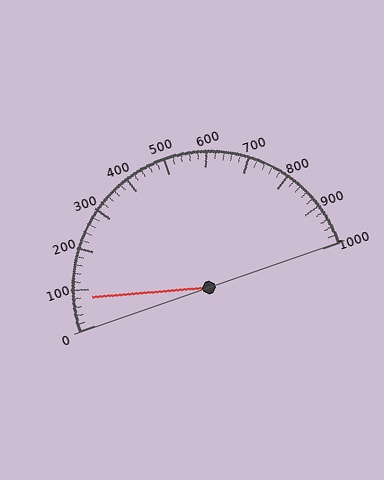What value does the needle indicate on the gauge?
The needle indicates approximately 80.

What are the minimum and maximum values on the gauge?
The gauge ranges from 0 to 1000.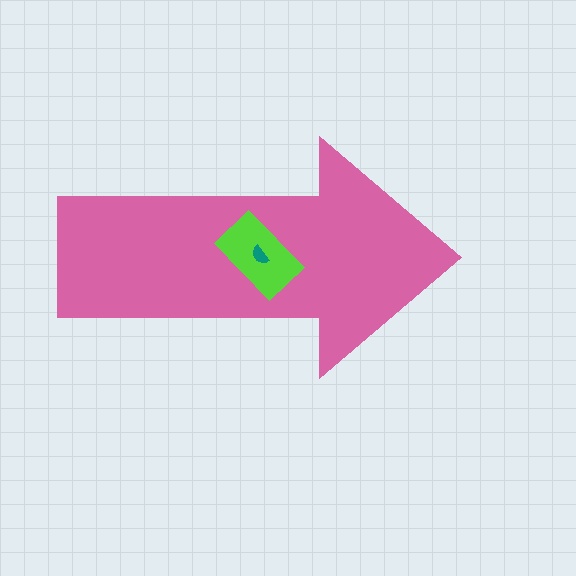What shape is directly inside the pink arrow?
The lime rectangle.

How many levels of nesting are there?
3.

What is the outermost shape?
The pink arrow.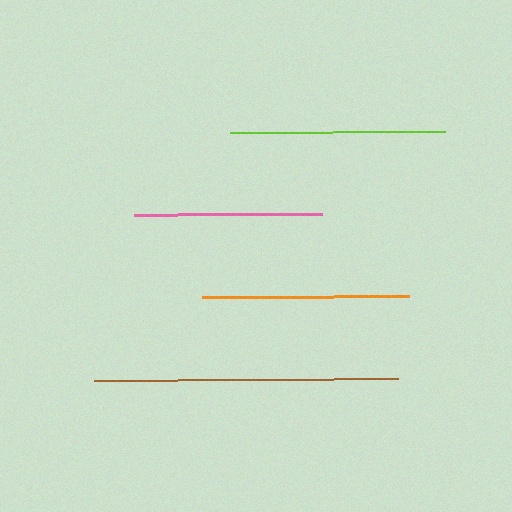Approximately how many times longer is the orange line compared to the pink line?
The orange line is approximately 1.1 times the length of the pink line.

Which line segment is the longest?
The brown line is the longest at approximately 304 pixels.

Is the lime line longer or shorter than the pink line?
The lime line is longer than the pink line.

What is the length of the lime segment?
The lime segment is approximately 214 pixels long.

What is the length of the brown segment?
The brown segment is approximately 304 pixels long.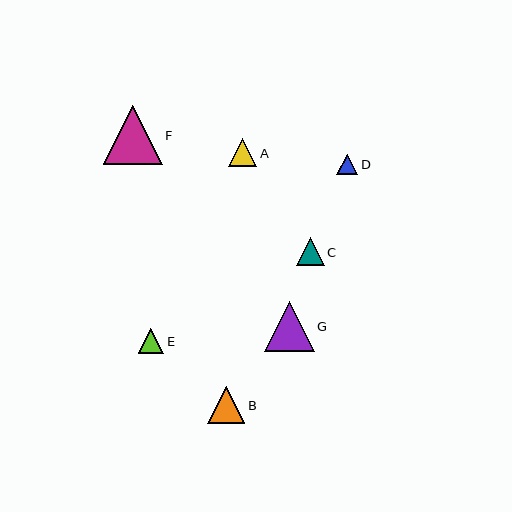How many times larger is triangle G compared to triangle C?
Triangle G is approximately 1.8 times the size of triangle C.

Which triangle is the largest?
Triangle F is the largest with a size of approximately 59 pixels.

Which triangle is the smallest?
Triangle D is the smallest with a size of approximately 21 pixels.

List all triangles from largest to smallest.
From largest to smallest: F, G, B, A, C, E, D.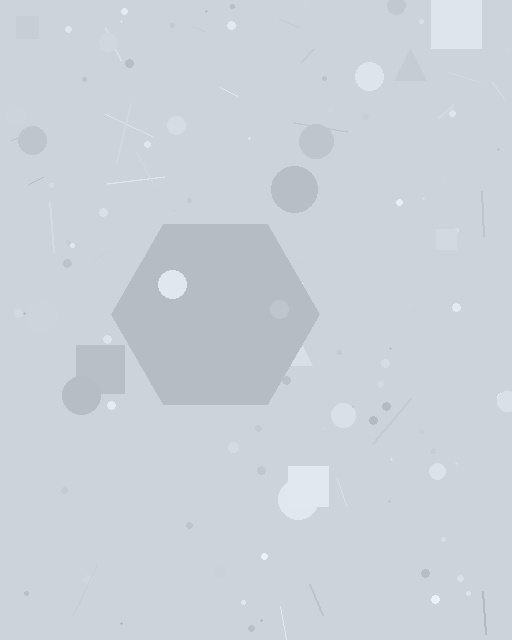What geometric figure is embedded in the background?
A hexagon is embedded in the background.